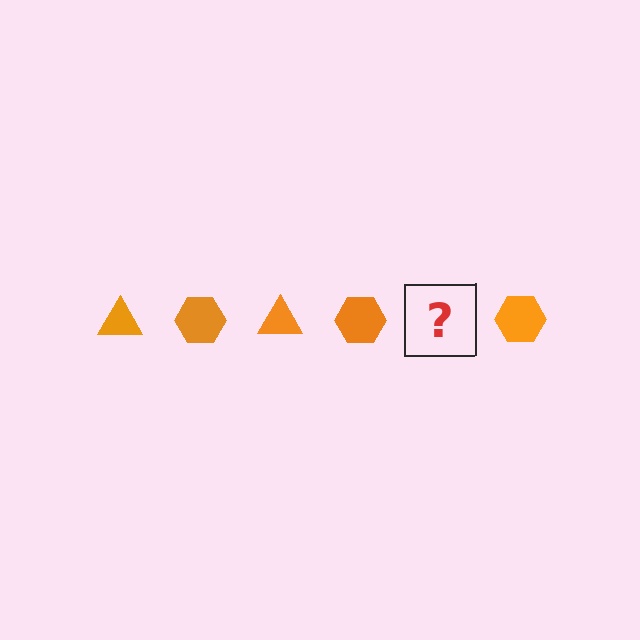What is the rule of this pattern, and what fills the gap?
The rule is that the pattern cycles through triangle, hexagon shapes in orange. The gap should be filled with an orange triangle.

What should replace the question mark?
The question mark should be replaced with an orange triangle.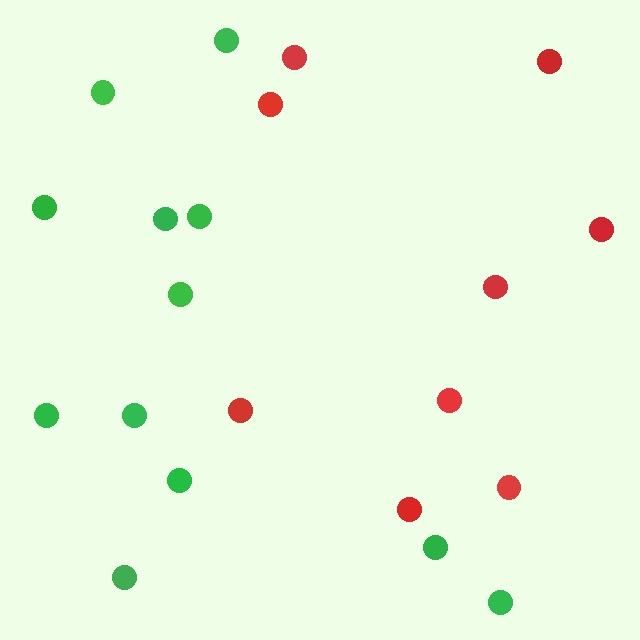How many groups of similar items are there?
There are 2 groups: one group of red circles (9) and one group of green circles (12).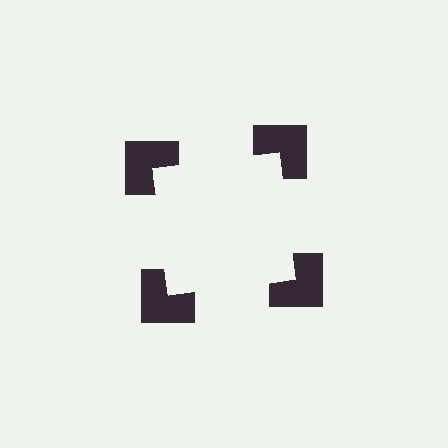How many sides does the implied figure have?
4 sides.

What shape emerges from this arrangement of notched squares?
An illusory square — its edges are inferred from the aligned wedge cuts in the notched squares, not physically drawn.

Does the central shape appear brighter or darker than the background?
It typically appears slightly brighter than the background, even though no actual brightness change is drawn.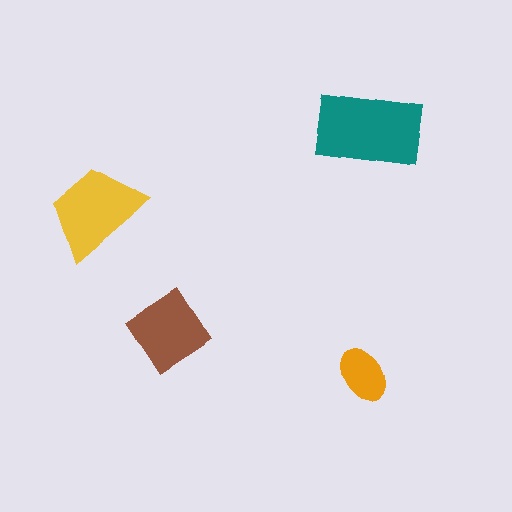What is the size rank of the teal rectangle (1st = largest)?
1st.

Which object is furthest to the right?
The teal rectangle is rightmost.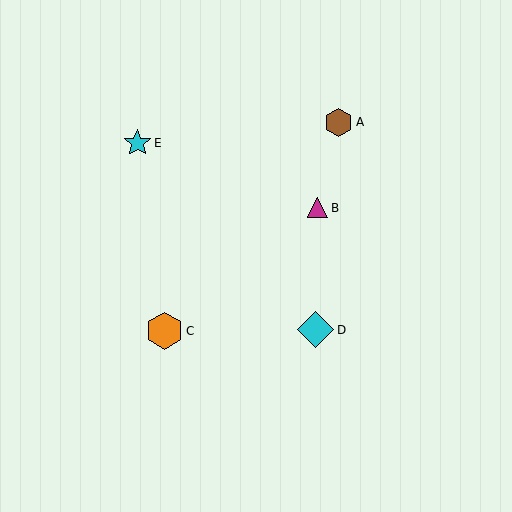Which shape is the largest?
The cyan diamond (labeled D) is the largest.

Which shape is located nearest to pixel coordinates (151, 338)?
The orange hexagon (labeled C) at (165, 331) is nearest to that location.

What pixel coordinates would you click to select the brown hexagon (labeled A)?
Click at (338, 123) to select the brown hexagon A.